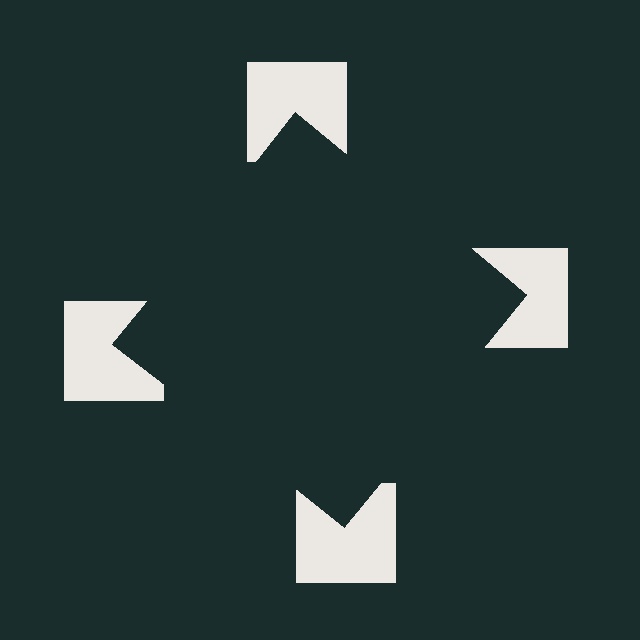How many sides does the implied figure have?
4 sides.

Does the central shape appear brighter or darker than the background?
It typically appears slightly darker than the background, even though no actual brightness change is drawn.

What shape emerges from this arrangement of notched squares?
An illusory square — its edges are inferred from the aligned wedge cuts in the notched squares, not physically drawn.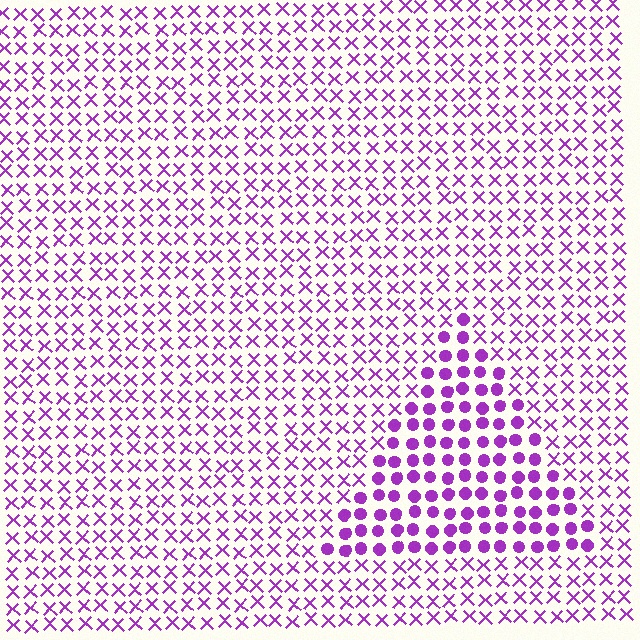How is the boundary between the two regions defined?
The boundary is defined by a change in element shape: circles inside vs. X marks outside. All elements share the same color and spacing.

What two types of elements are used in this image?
The image uses circles inside the triangle region and X marks outside it.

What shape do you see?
I see a triangle.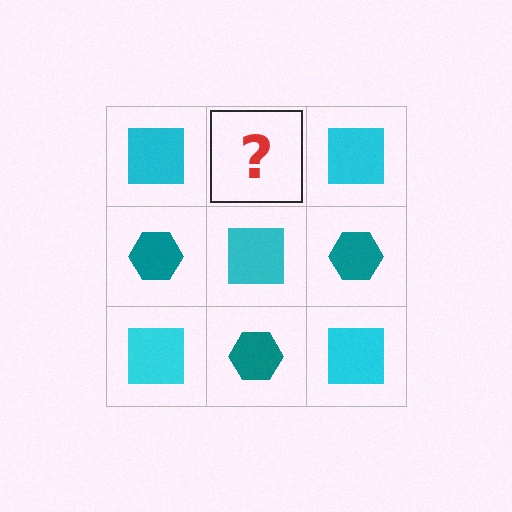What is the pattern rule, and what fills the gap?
The rule is that it alternates cyan square and teal hexagon in a checkerboard pattern. The gap should be filled with a teal hexagon.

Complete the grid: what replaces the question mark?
The question mark should be replaced with a teal hexagon.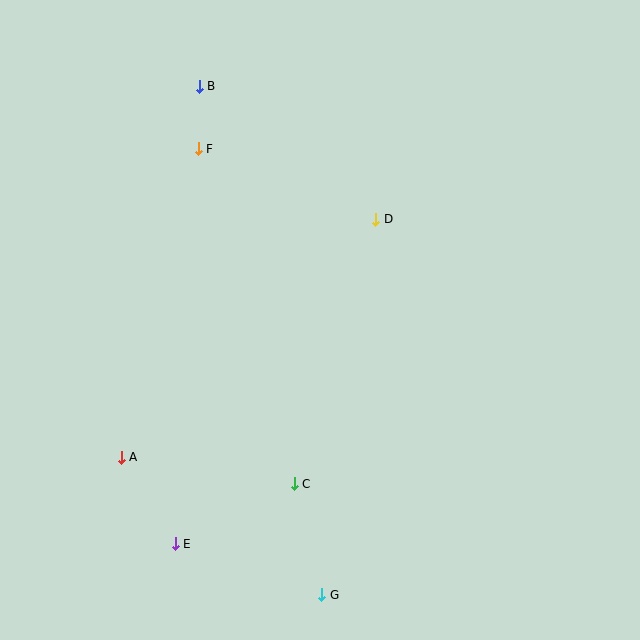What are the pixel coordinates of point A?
Point A is at (121, 457).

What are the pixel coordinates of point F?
Point F is at (198, 149).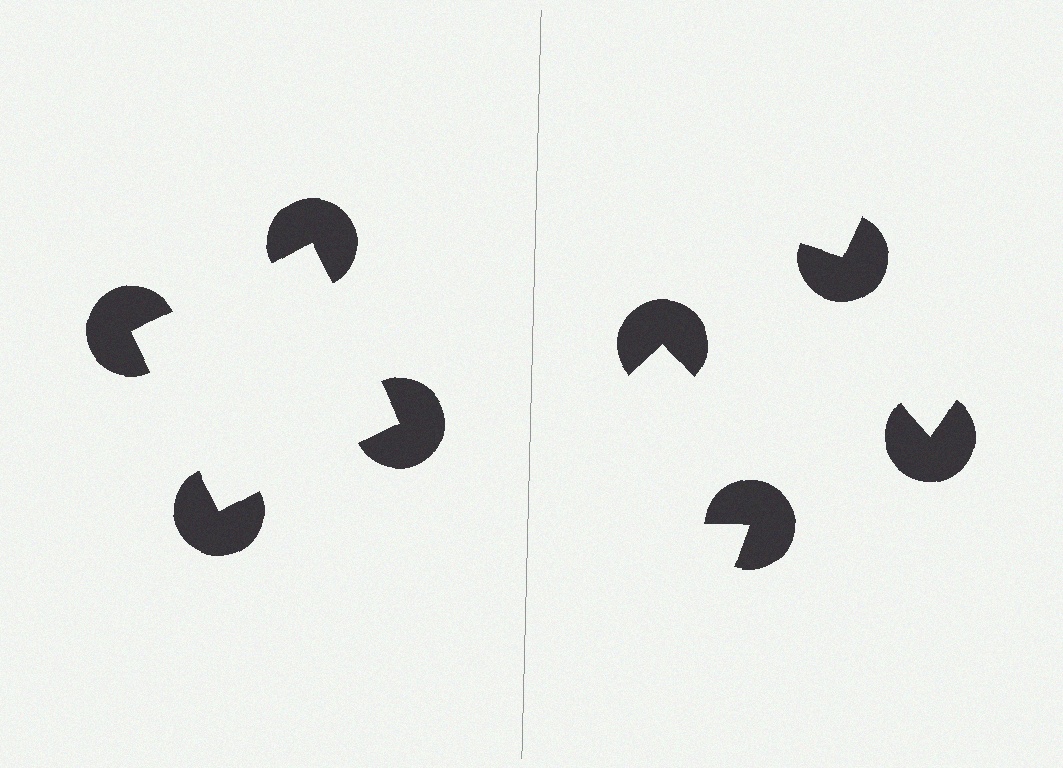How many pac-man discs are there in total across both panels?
8 — 4 on each side.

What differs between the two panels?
The pac-man discs are positioned identically on both sides; only the wedge orientations differ. On the left they align to a square; on the right they are misaligned.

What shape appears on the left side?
An illusory square.